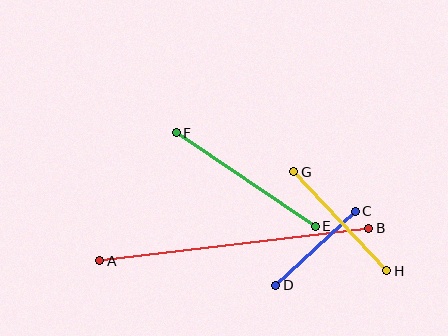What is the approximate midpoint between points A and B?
The midpoint is at approximately (234, 245) pixels.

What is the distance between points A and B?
The distance is approximately 271 pixels.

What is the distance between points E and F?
The distance is approximately 168 pixels.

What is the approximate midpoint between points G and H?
The midpoint is at approximately (340, 221) pixels.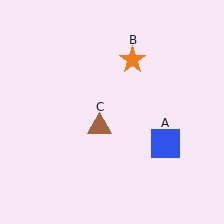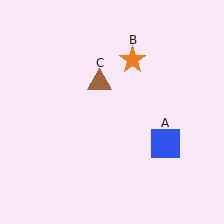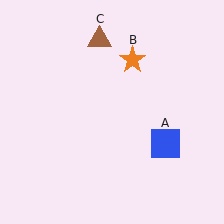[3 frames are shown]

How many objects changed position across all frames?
1 object changed position: brown triangle (object C).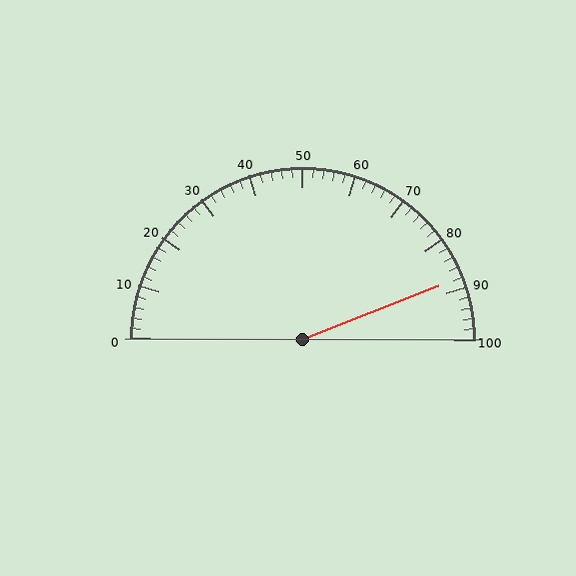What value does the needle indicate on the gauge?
The needle indicates approximately 88.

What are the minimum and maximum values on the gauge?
The gauge ranges from 0 to 100.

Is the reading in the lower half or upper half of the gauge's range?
The reading is in the upper half of the range (0 to 100).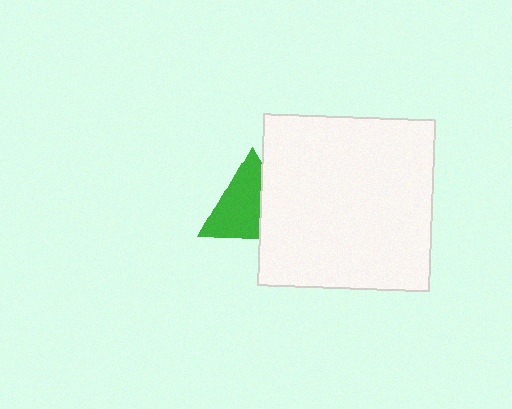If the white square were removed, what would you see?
You would see the complete green triangle.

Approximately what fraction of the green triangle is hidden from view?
Roughly 35% of the green triangle is hidden behind the white square.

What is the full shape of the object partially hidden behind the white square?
The partially hidden object is a green triangle.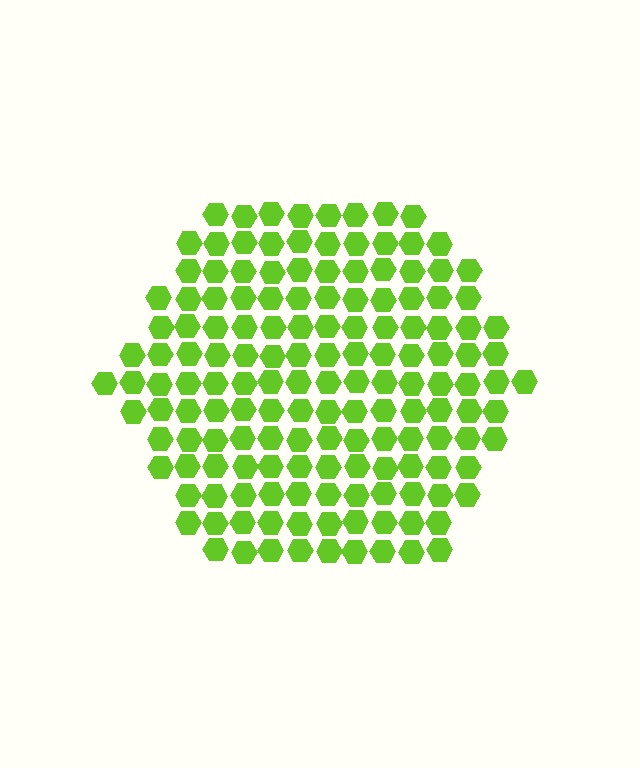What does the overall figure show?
The overall figure shows a hexagon.